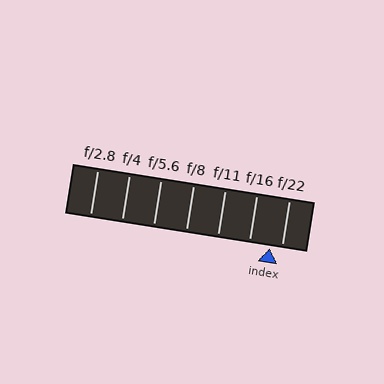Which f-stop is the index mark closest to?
The index mark is closest to f/22.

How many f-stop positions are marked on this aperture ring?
There are 7 f-stop positions marked.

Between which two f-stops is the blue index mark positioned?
The index mark is between f/16 and f/22.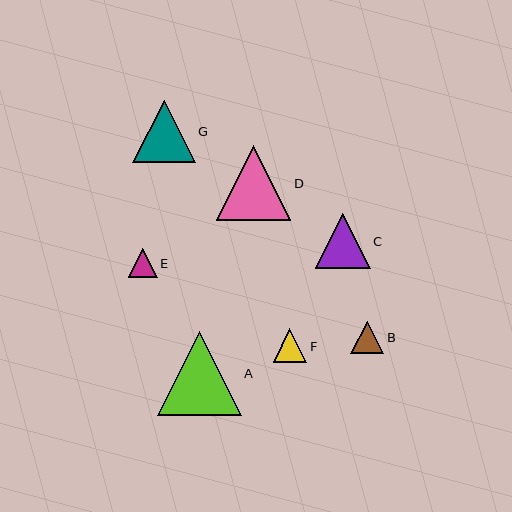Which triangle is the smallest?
Triangle E is the smallest with a size of approximately 29 pixels.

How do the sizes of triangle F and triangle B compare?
Triangle F and triangle B are approximately the same size.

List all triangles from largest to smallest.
From largest to smallest: A, D, G, C, F, B, E.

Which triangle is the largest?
Triangle A is the largest with a size of approximately 84 pixels.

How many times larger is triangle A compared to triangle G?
Triangle A is approximately 1.3 times the size of triangle G.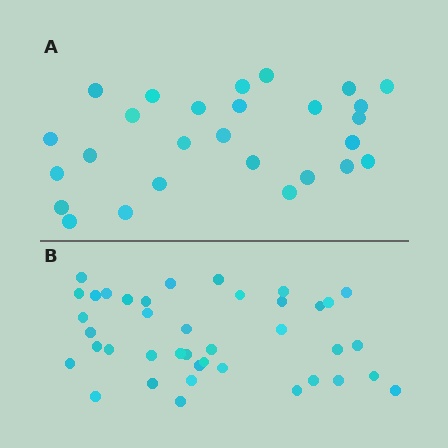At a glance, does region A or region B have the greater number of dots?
Region B (the bottom region) has more dots.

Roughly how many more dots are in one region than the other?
Region B has approximately 15 more dots than region A.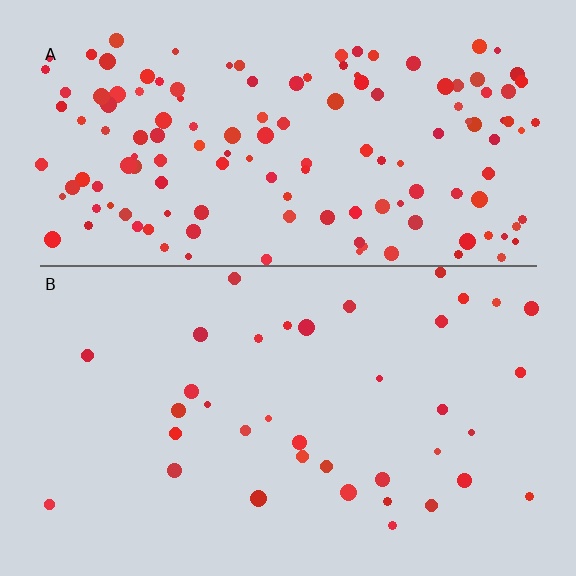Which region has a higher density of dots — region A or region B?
A (the top).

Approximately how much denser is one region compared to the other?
Approximately 3.9× — region A over region B.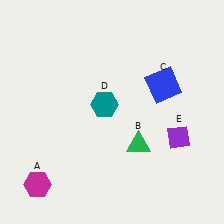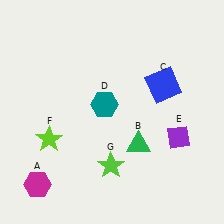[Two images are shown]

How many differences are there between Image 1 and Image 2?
There are 2 differences between the two images.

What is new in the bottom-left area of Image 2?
A lime star (F) was added in the bottom-left area of Image 2.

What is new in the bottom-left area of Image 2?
A lime star (G) was added in the bottom-left area of Image 2.